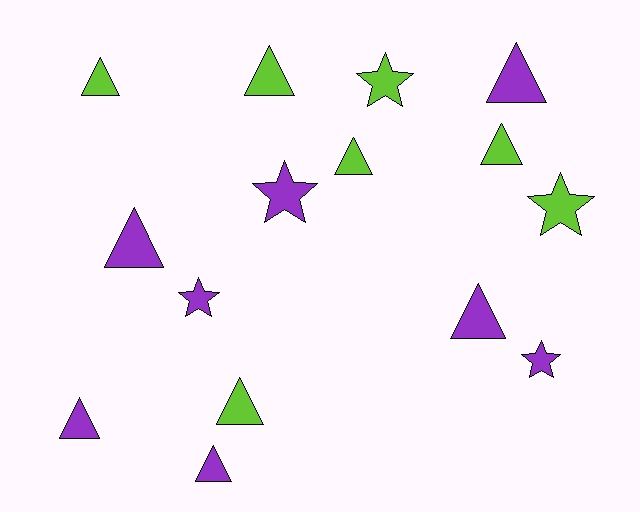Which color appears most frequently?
Purple, with 8 objects.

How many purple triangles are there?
There are 5 purple triangles.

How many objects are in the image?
There are 15 objects.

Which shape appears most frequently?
Triangle, with 10 objects.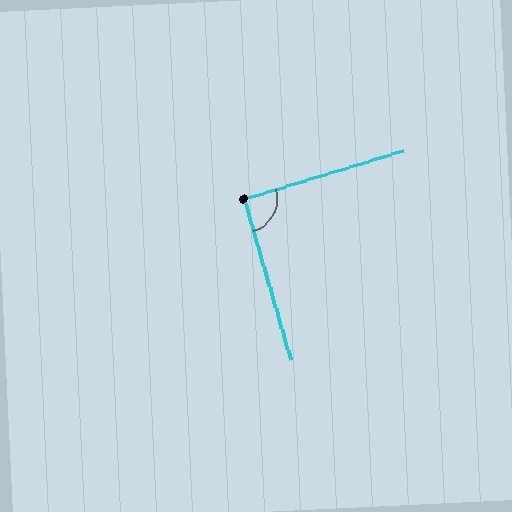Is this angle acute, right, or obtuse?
It is approximately a right angle.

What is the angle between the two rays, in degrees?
Approximately 91 degrees.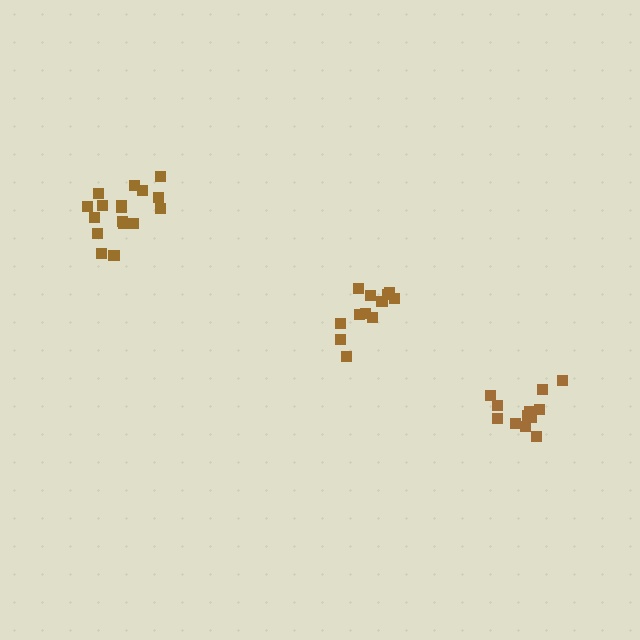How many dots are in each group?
Group 1: 13 dots, Group 2: 12 dots, Group 3: 17 dots (42 total).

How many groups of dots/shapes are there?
There are 3 groups.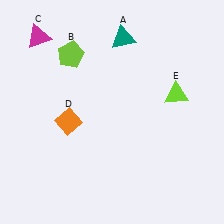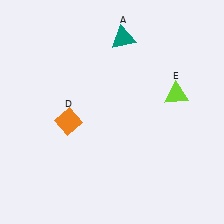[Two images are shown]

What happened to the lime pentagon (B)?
The lime pentagon (B) was removed in Image 2. It was in the top-left area of Image 1.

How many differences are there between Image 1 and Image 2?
There are 2 differences between the two images.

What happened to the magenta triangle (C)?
The magenta triangle (C) was removed in Image 2. It was in the top-left area of Image 1.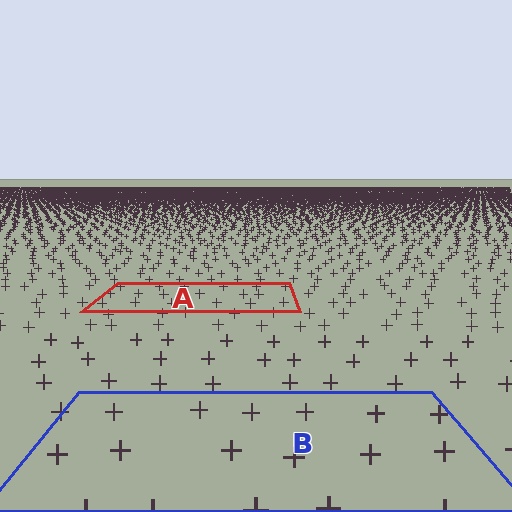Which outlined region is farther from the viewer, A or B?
Region A is farther from the viewer — the texture elements inside it appear smaller and more densely packed.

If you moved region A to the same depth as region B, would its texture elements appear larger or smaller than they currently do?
They would appear larger. At a closer depth, the same texture elements are projected at a bigger on-screen size.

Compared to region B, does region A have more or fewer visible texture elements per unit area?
Region A has more texture elements per unit area — they are packed more densely because it is farther away.